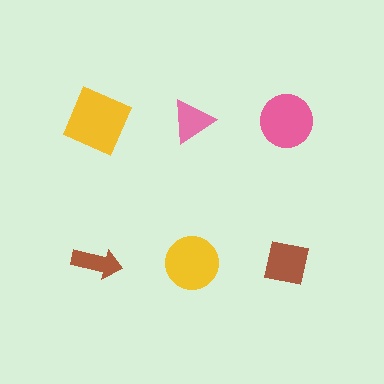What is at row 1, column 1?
A yellow square.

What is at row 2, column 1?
A brown arrow.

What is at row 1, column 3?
A pink circle.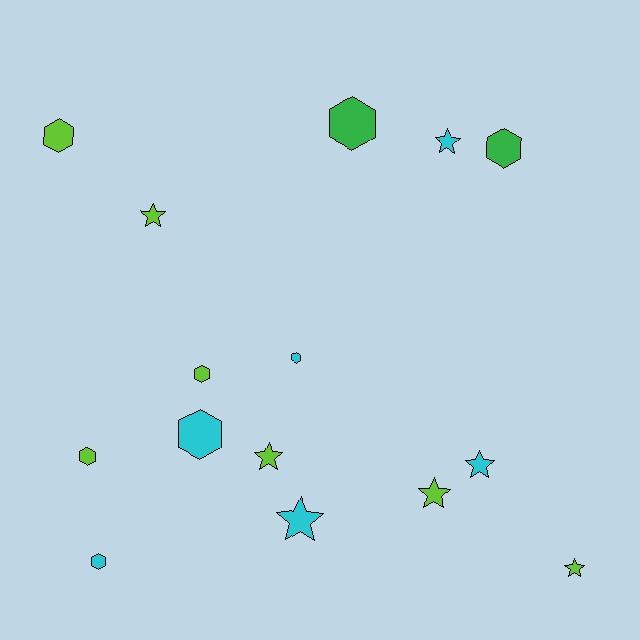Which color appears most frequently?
Lime, with 7 objects.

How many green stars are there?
There are no green stars.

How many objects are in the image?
There are 15 objects.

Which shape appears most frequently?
Hexagon, with 8 objects.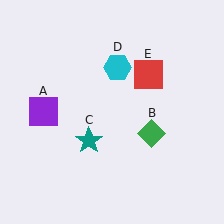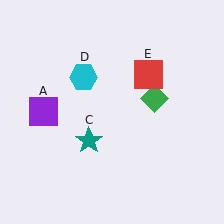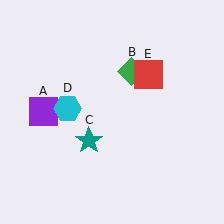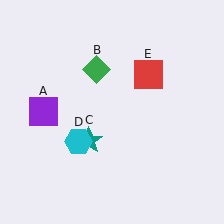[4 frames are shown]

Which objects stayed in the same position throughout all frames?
Purple square (object A) and teal star (object C) and red square (object E) remained stationary.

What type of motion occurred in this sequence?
The green diamond (object B), cyan hexagon (object D) rotated counterclockwise around the center of the scene.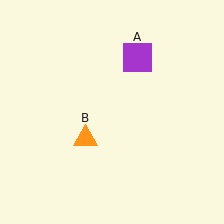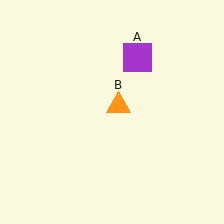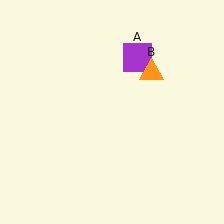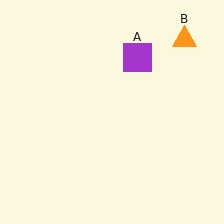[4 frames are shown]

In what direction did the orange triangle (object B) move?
The orange triangle (object B) moved up and to the right.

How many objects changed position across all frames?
1 object changed position: orange triangle (object B).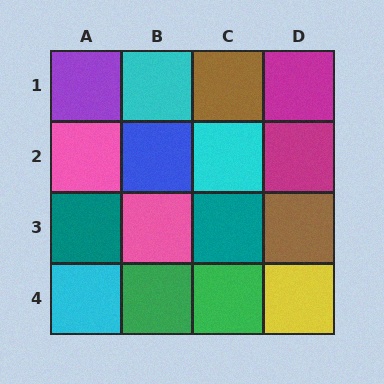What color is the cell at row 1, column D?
Magenta.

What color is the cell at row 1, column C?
Brown.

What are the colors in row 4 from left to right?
Cyan, green, green, yellow.